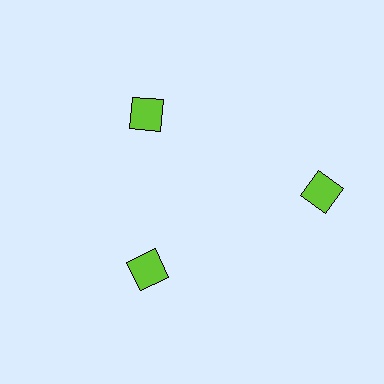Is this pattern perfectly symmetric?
No. The 3 lime diamonds are arranged in a ring, but one element near the 3 o'clock position is pushed outward from the center, breaking the 3-fold rotational symmetry.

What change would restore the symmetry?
The symmetry would be restored by moving it inward, back onto the ring so that all 3 diamonds sit at equal angles and equal distance from the center.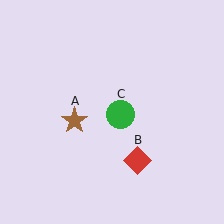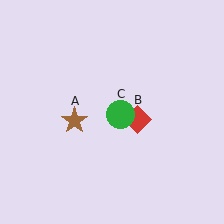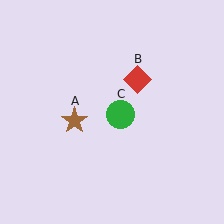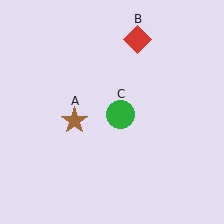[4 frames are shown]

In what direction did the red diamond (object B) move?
The red diamond (object B) moved up.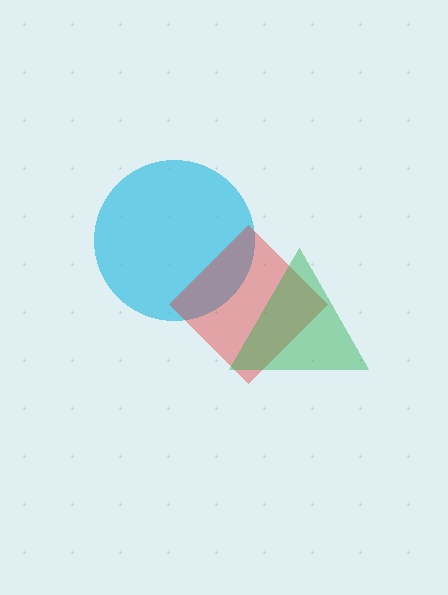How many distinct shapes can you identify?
There are 3 distinct shapes: a cyan circle, a red diamond, a green triangle.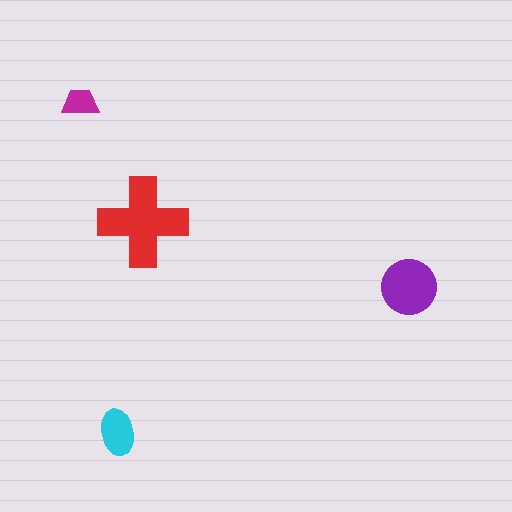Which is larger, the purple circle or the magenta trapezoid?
The purple circle.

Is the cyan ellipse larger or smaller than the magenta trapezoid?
Larger.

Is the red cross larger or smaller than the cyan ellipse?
Larger.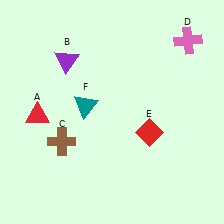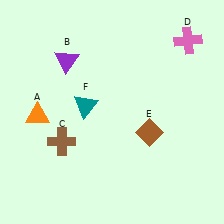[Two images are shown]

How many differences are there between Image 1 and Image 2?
There are 2 differences between the two images.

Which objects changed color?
A changed from red to orange. E changed from red to brown.